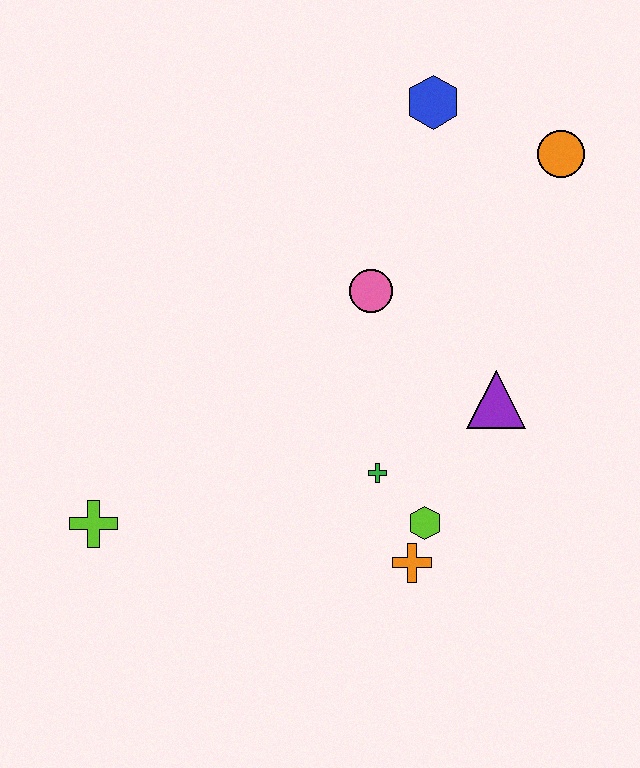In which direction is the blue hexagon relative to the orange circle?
The blue hexagon is to the left of the orange circle.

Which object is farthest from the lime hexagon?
The blue hexagon is farthest from the lime hexagon.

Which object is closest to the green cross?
The lime hexagon is closest to the green cross.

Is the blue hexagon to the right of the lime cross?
Yes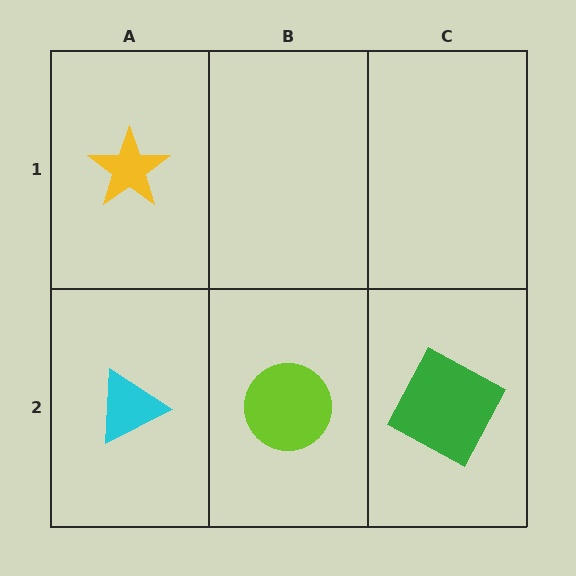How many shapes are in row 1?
1 shape.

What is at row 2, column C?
A green square.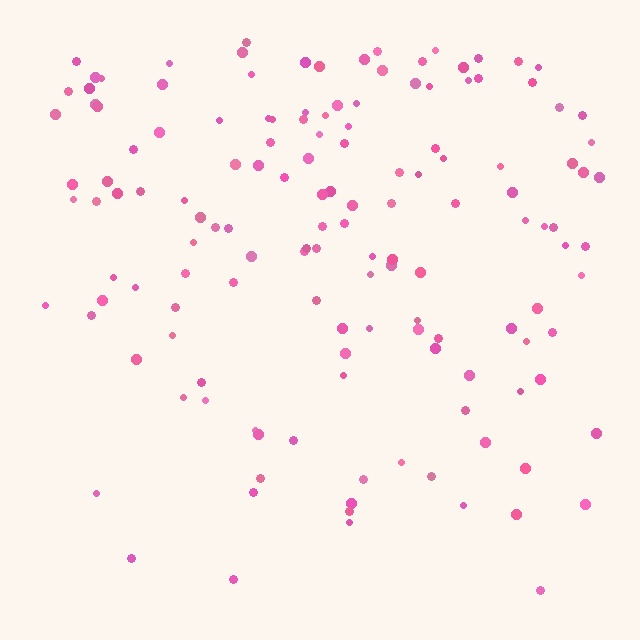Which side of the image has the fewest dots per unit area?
The bottom.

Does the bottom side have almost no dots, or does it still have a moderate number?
Still a moderate number, just noticeably fewer than the top.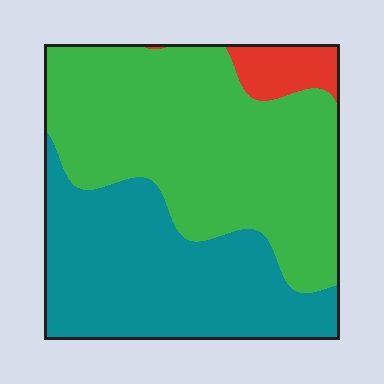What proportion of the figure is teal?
Teal takes up about two fifths (2/5) of the figure.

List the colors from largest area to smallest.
From largest to smallest: green, teal, red.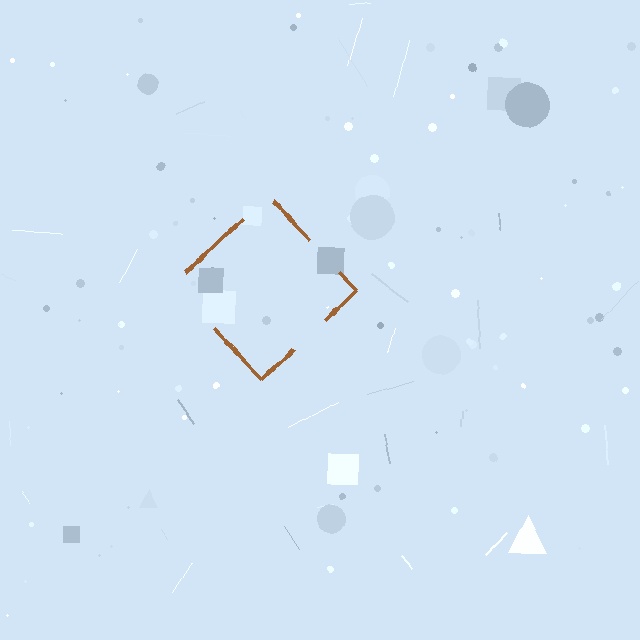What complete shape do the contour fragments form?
The contour fragments form a diamond.